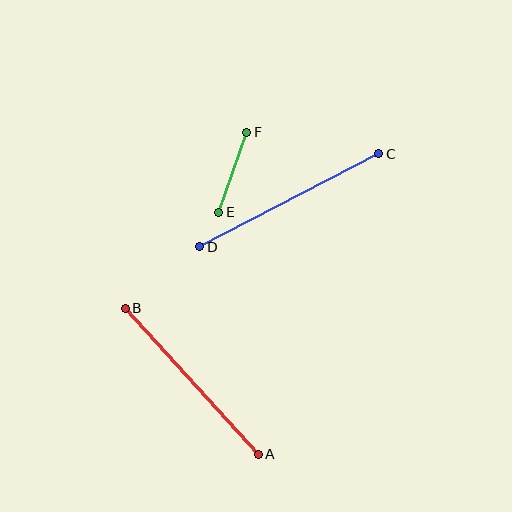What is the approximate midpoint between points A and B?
The midpoint is at approximately (192, 381) pixels.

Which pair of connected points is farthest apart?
Points C and D are farthest apart.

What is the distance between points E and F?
The distance is approximately 85 pixels.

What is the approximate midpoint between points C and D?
The midpoint is at approximately (289, 200) pixels.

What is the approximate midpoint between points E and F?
The midpoint is at approximately (233, 172) pixels.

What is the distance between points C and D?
The distance is approximately 202 pixels.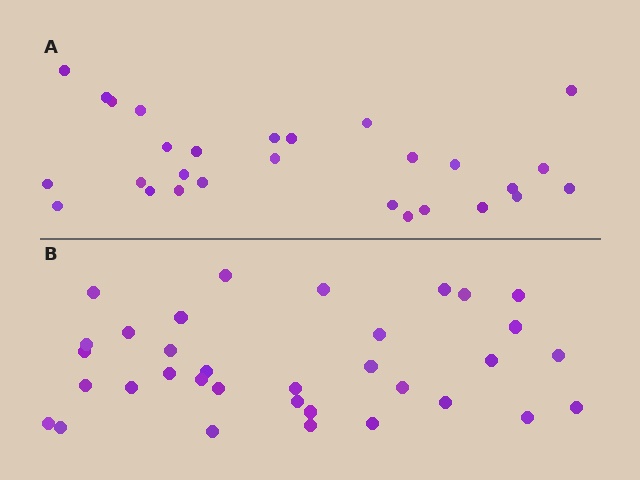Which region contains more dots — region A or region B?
Region B (the bottom region) has more dots.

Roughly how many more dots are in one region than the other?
Region B has about 6 more dots than region A.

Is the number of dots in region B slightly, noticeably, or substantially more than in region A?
Region B has only slightly more — the two regions are fairly close. The ratio is roughly 1.2 to 1.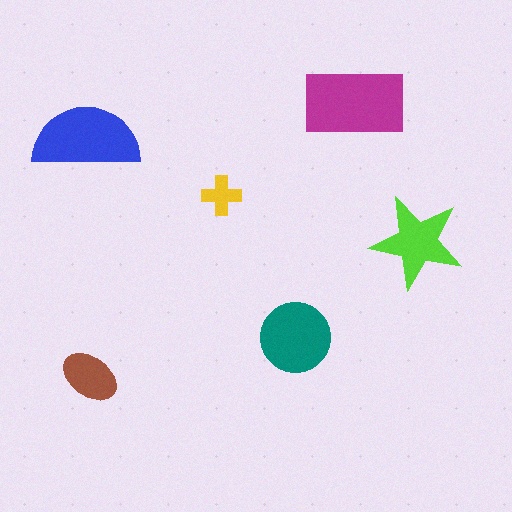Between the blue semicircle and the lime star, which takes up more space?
The blue semicircle.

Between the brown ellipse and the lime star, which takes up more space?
The lime star.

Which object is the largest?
The magenta rectangle.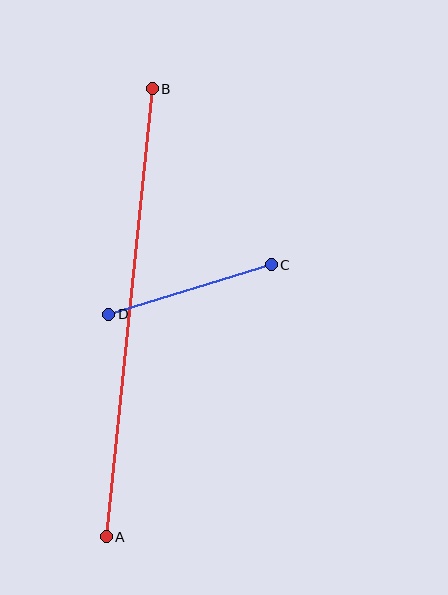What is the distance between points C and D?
The distance is approximately 170 pixels.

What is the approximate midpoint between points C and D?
The midpoint is at approximately (190, 290) pixels.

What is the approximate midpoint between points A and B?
The midpoint is at approximately (129, 313) pixels.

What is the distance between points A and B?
The distance is approximately 450 pixels.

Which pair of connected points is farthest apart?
Points A and B are farthest apart.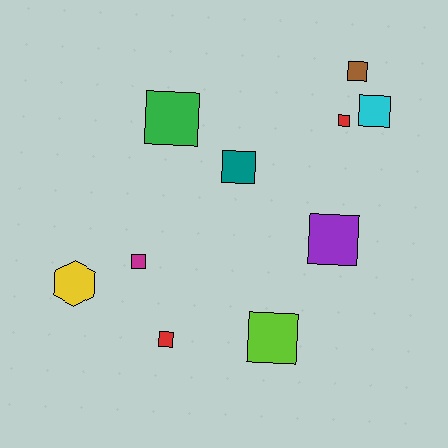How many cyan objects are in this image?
There is 1 cyan object.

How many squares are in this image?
There are 9 squares.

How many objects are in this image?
There are 10 objects.